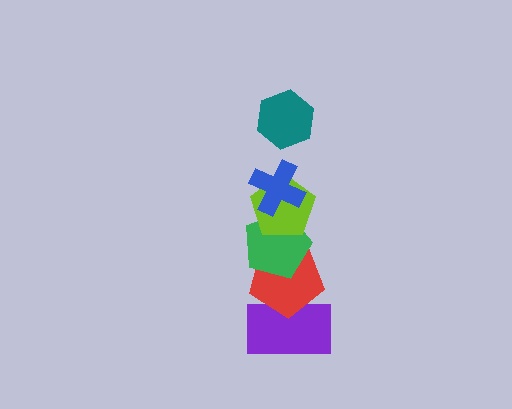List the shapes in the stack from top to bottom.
From top to bottom: the teal hexagon, the blue cross, the lime pentagon, the green pentagon, the red pentagon, the purple rectangle.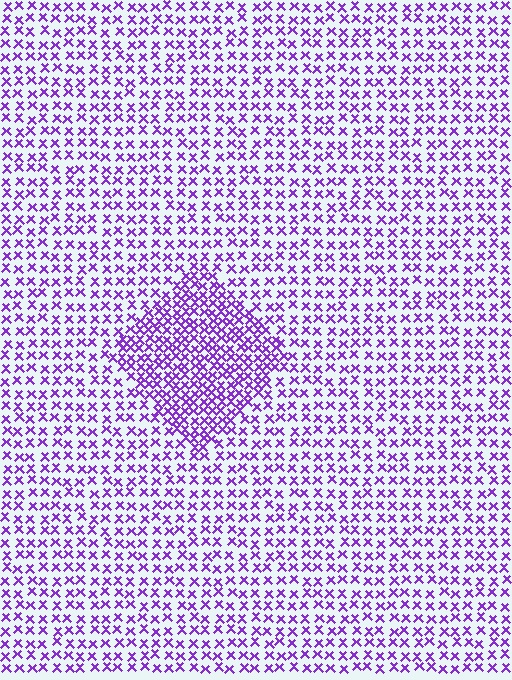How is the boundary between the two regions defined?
The boundary is defined by a change in element density (approximately 1.9x ratio). All elements are the same color, size, and shape.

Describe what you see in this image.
The image contains small purple elements arranged at two different densities. A diamond-shaped region is visible where the elements are more densely packed than the surrounding area.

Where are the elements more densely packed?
The elements are more densely packed inside the diamond boundary.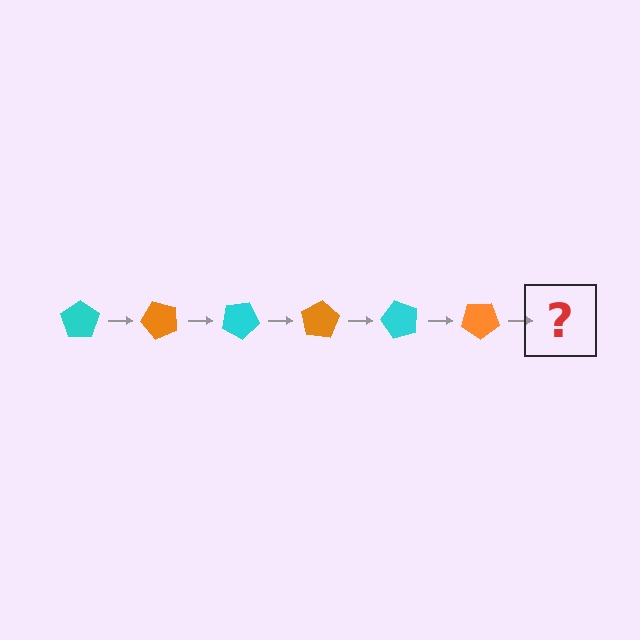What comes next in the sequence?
The next element should be a cyan pentagon, rotated 300 degrees from the start.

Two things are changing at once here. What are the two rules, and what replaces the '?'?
The two rules are that it rotates 50 degrees each step and the color cycles through cyan and orange. The '?' should be a cyan pentagon, rotated 300 degrees from the start.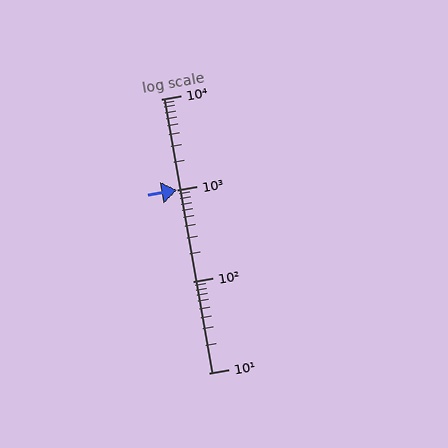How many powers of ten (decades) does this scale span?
The scale spans 3 decades, from 10 to 10000.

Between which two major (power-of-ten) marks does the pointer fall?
The pointer is between 1000 and 10000.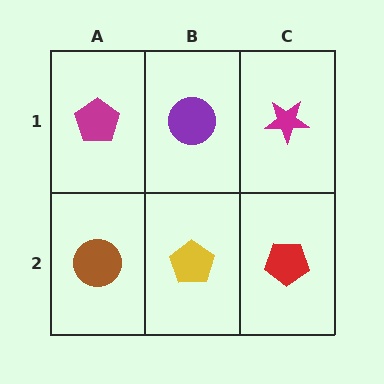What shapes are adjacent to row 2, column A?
A magenta pentagon (row 1, column A), a yellow pentagon (row 2, column B).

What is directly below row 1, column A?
A brown circle.